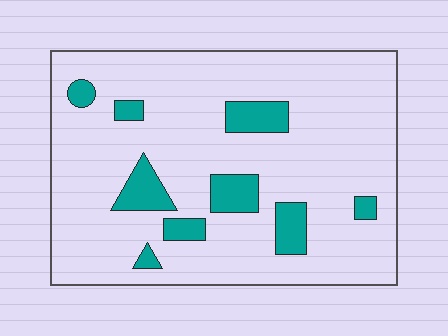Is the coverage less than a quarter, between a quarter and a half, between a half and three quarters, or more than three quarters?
Less than a quarter.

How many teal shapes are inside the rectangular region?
9.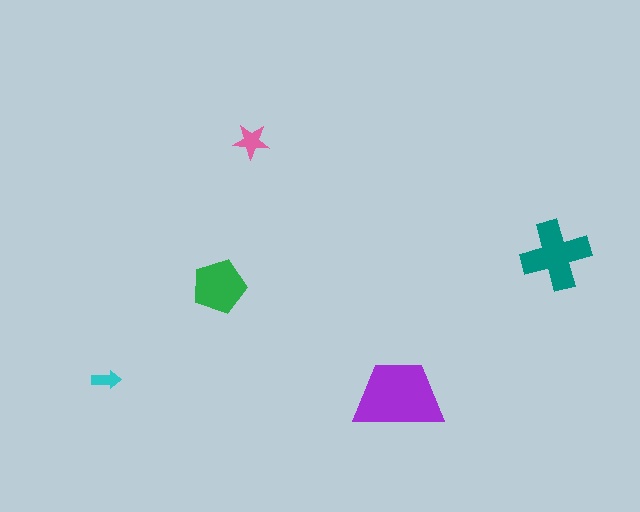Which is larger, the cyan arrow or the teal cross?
The teal cross.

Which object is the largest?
The purple trapezoid.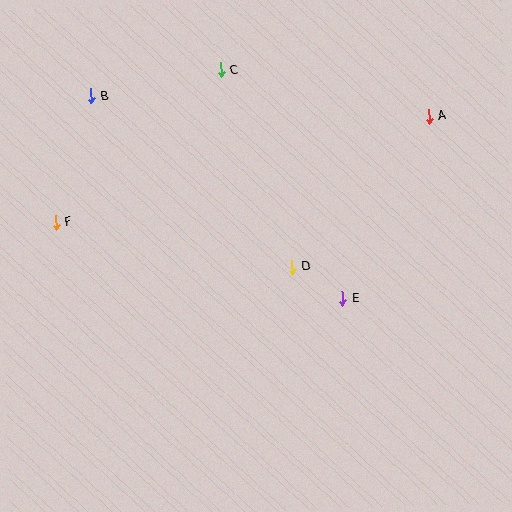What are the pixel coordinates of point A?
Point A is at (429, 116).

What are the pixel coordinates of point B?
Point B is at (91, 96).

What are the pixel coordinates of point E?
Point E is at (343, 298).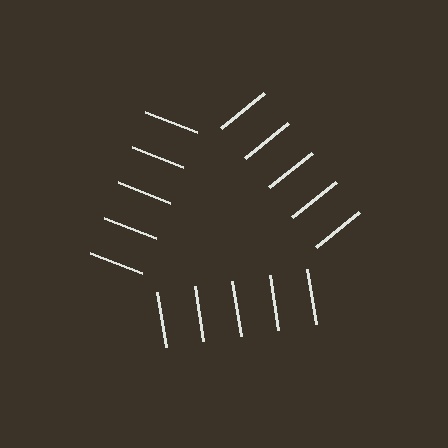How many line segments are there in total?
15 — 5 along each of the 3 edges.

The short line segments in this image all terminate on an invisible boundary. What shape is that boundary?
An illusory triangle — the line segments terminate on its edges but no continuous stroke is drawn.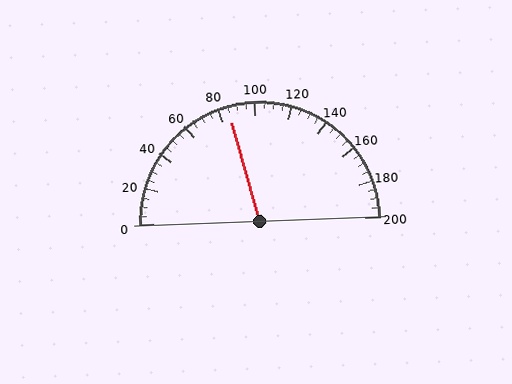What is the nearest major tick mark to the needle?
The nearest major tick mark is 80.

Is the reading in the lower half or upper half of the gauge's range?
The reading is in the lower half of the range (0 to 200).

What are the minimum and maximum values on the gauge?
The gauge ranges from 0 to 200.